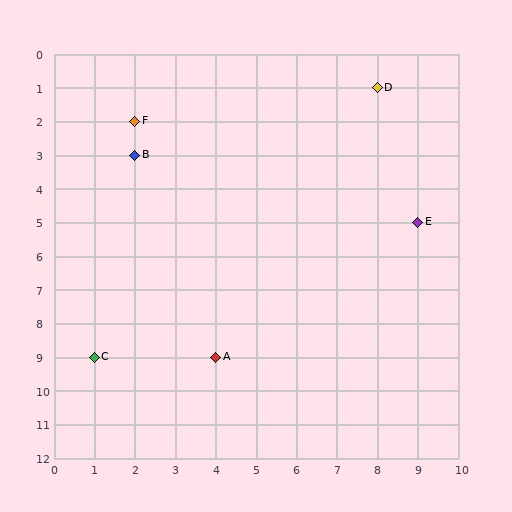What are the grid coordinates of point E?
Point E is at grid coordinates (9, 5).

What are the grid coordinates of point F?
Point F is at grid coordinates (2, 2).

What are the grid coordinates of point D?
Point D is at grid coordinates (8, 1).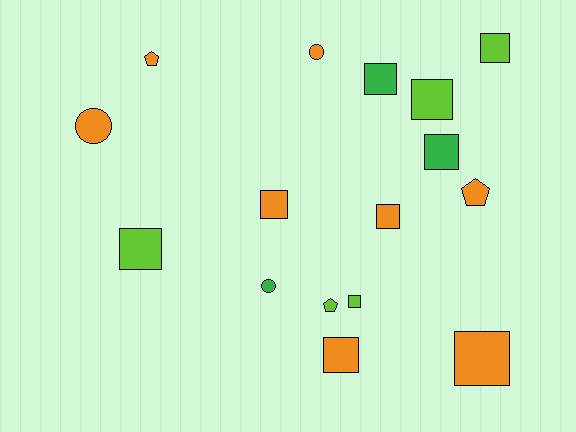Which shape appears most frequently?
Square, with 10 objects.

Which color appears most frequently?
Orange, with 8 objects.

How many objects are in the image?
There are 16 objects.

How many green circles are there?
There is 1 green circle.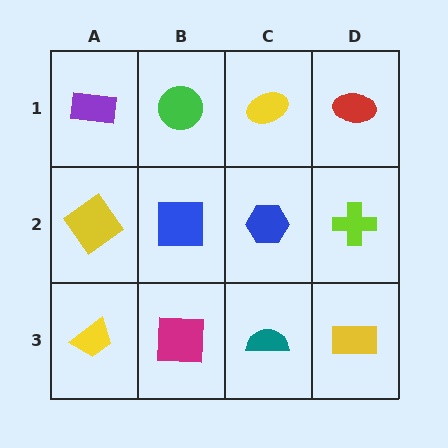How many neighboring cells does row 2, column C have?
4.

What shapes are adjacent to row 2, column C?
A yellow ellipse (row 1, column C), a teal semicircle (row 3, column C), a blue square (row 2, column B), a lime cross (row 2, column D).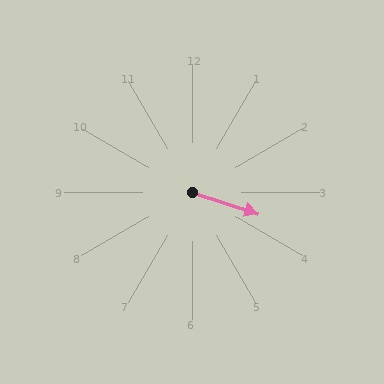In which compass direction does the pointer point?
East.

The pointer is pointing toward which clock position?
Roughly 4 o'clock.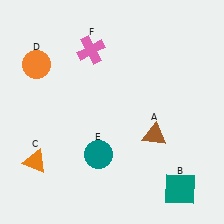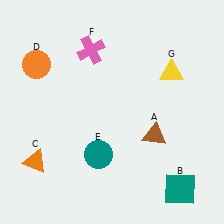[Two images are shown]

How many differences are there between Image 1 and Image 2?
There is 1 difference between the two images.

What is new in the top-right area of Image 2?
A yellow triangle (G) was added in the top-right area of Image 2.